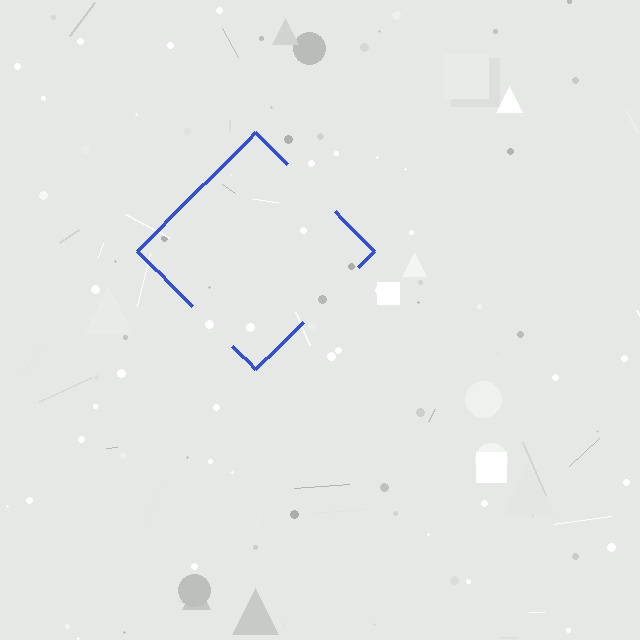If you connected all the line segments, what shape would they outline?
They would outline a diamond.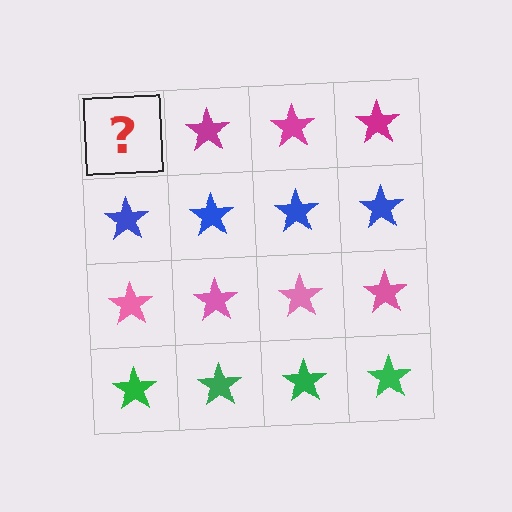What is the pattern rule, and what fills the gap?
The rule is that each row has a consistent color. The gap should be filled with a magenta star.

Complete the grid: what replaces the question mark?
The question mark should be replaced with a magenta star.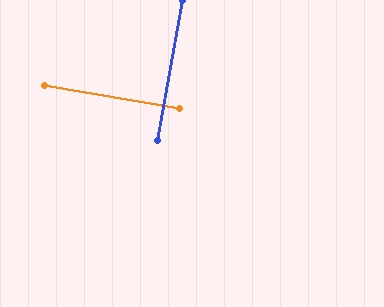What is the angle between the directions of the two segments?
Approximately 89 degrees.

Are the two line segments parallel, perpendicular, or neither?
Perpendicular — they meet at approximately 89°.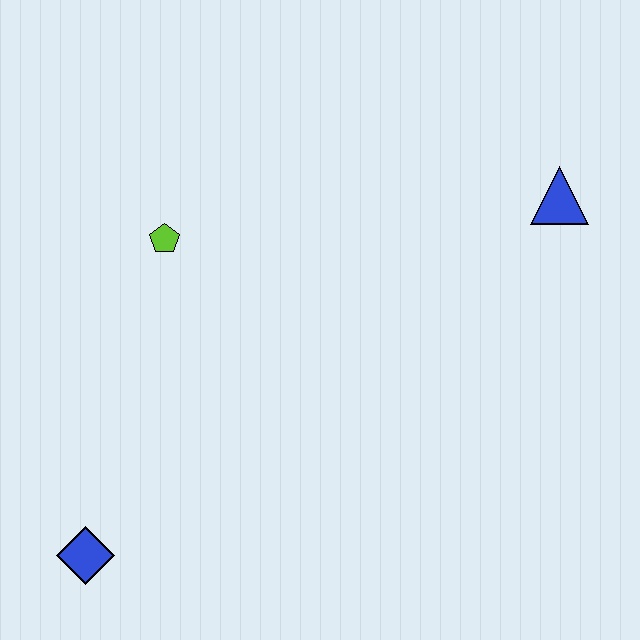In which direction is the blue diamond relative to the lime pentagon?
The blue diamond is below the lime pentagon.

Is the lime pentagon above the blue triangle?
No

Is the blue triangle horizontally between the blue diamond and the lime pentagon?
No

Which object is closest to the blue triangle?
The lime pentagon is closest to the blue triangle.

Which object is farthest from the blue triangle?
The blue diamond is farthest from the blue triangle.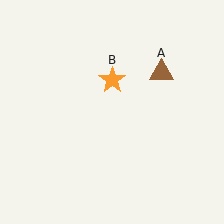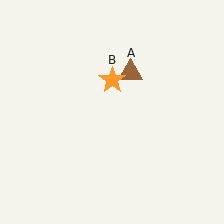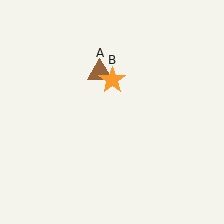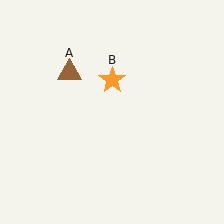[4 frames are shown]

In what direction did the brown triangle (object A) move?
The brown triangle (object A) moved left.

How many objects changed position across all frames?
1 object changed position: brown triangle (object A).